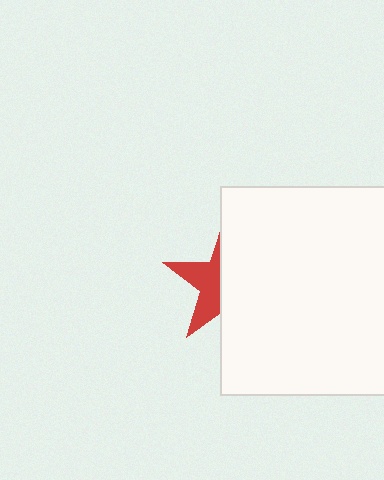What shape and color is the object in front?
The object in front is a white square.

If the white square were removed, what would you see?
You would see the complete red star.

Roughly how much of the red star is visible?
A small part of it is visible (roughly 39%).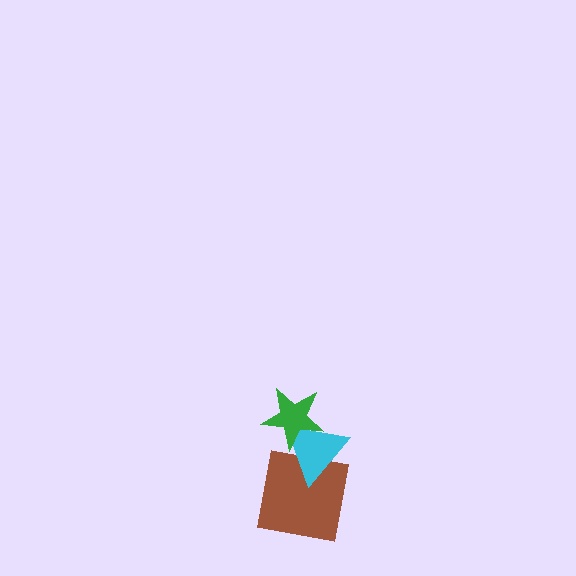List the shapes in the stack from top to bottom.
From top to bottom: the green star, the cyan triangle, the brown square.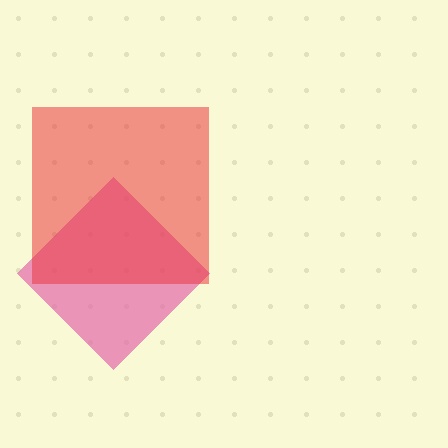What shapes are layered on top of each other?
The layered shapes are: a pink diamond, a red square.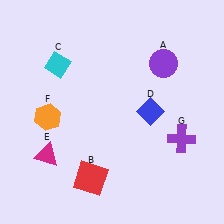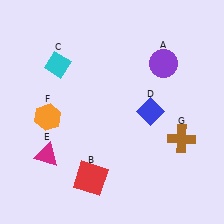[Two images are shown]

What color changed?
The cross (G) changed from purple in Image 1 to brown in Image 2.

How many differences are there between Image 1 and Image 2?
There is 1 difference between the two images.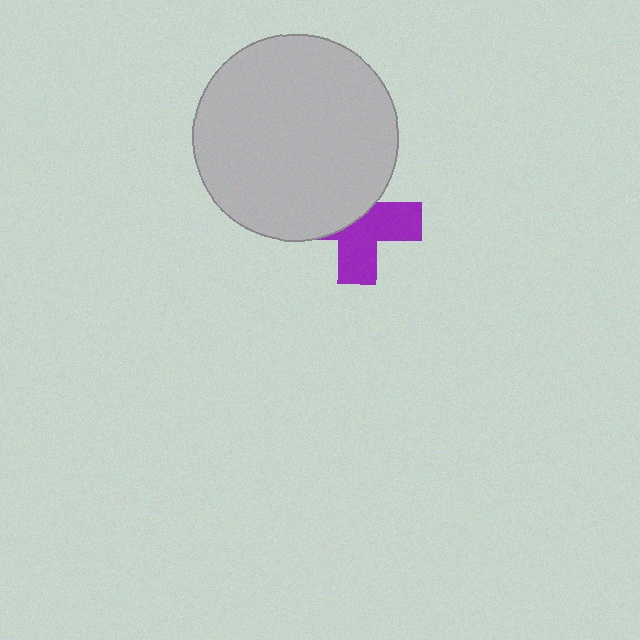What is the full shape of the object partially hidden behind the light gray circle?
The partially hidden object is a purple cross.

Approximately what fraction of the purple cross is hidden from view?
Roughly 49% of the purple cross is hidden behind the light gray circle.